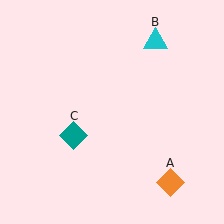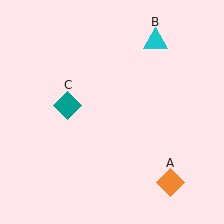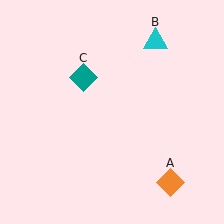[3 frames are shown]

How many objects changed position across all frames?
1 object changed position: teal diamond (object C).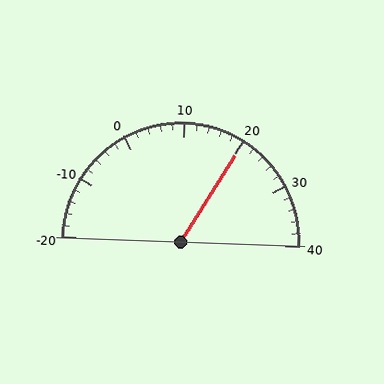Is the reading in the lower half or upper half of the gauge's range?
The reading is in the upper half of the range (-20 to 40).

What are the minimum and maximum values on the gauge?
The gauge ranges from -20 to 40.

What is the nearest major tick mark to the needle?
The nearest major tick mark is 20.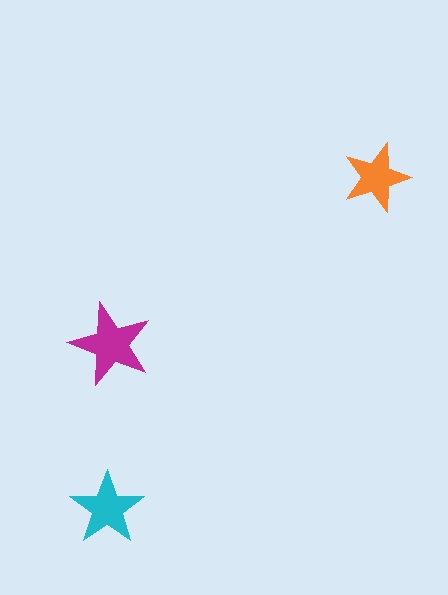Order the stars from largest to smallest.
the magenta one, the cyan one, the orange one.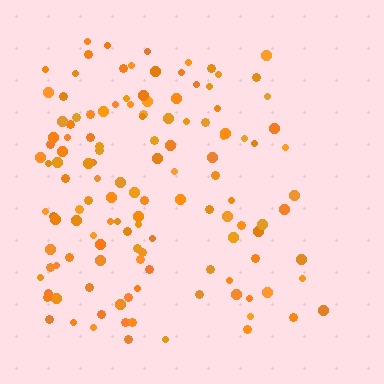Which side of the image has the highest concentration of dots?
The left.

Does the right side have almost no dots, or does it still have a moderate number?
Still a moderate number, just noticeably fewer than the left.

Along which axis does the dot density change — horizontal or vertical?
Horizontal.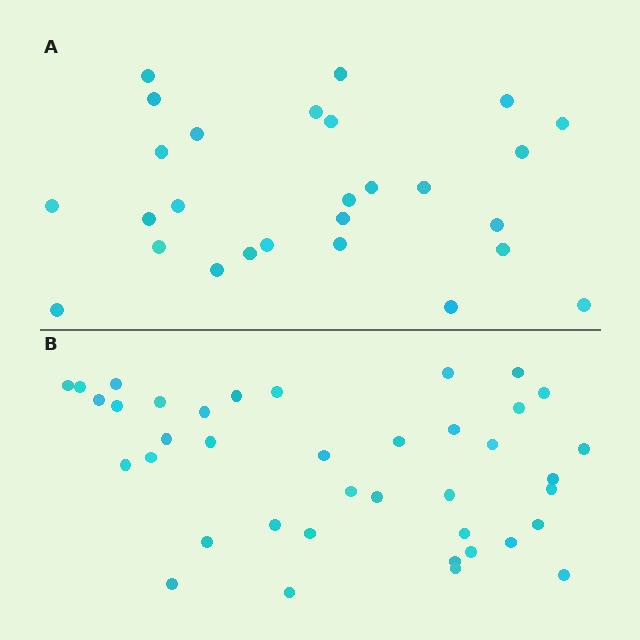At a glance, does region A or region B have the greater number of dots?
Region B (the bottom region) has more dots.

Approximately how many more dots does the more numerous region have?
Region B has roughly 12 or so more dots than region A.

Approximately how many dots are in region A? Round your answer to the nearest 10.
About 30 dots. (The exact count is 27, which rounds to 30.)